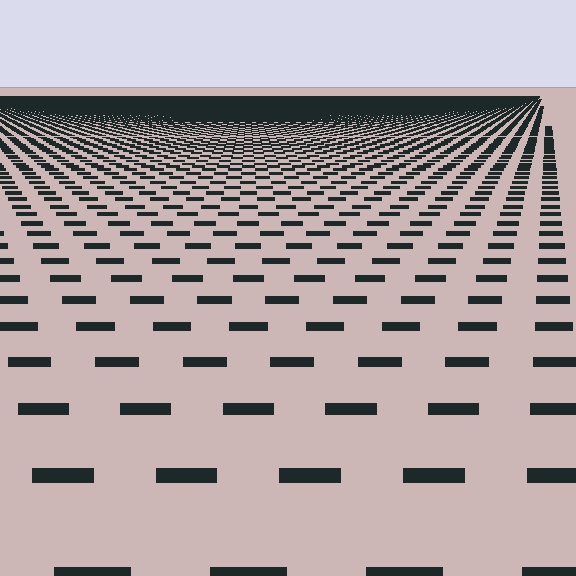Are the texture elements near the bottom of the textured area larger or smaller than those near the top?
Larger. Near the bottom, elements are closer to the viewer and appear at a bigger on-screen size.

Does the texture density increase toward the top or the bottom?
Density increases toward the top.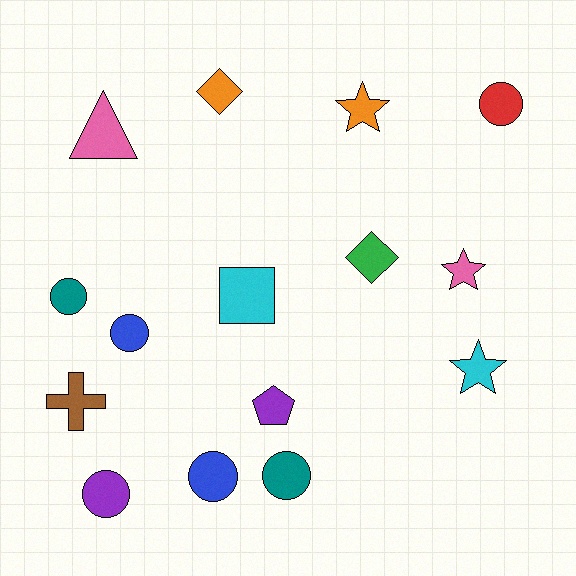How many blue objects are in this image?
There are 2 blue objects.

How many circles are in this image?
There are 6 circles.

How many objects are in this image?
There are 15 objects.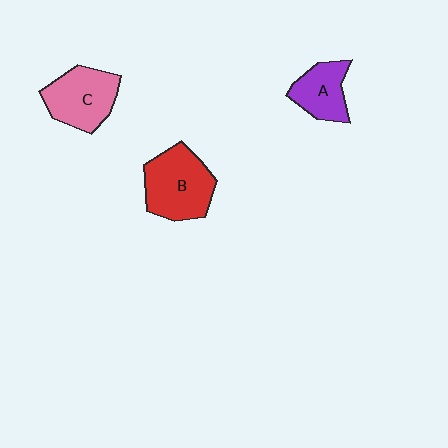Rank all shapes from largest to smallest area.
From largest to smallest: B (red), C (pink), A (purple).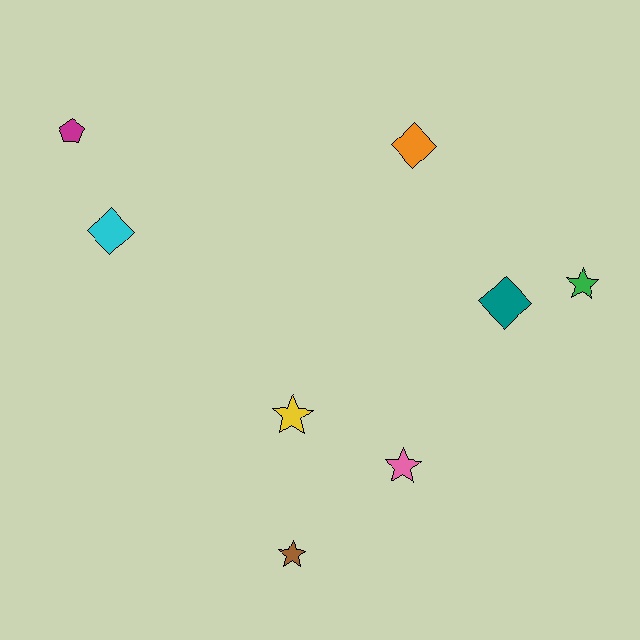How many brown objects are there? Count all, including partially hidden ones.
There is 1 brown object.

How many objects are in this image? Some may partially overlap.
There are 8 objects.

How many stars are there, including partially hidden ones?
There are 4 stars.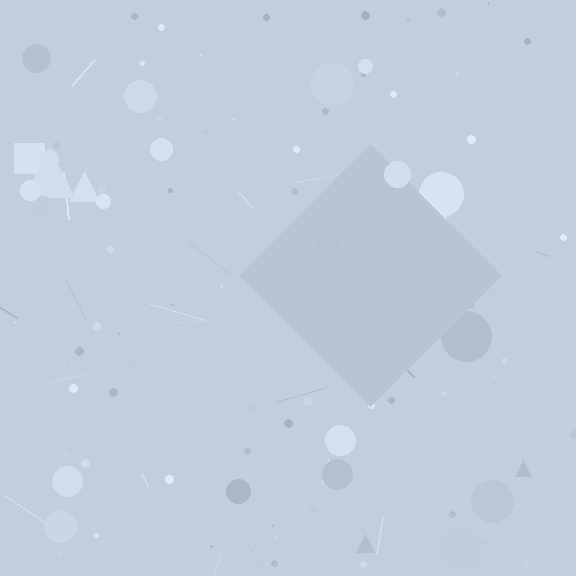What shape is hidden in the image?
A diamond is hidden in the image.